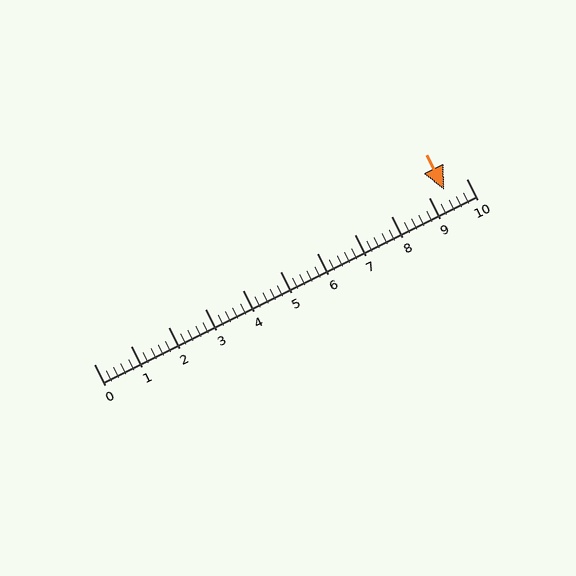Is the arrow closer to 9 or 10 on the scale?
The arrow is closer to 9.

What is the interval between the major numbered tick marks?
The major tick marks are spaced 1 units apart.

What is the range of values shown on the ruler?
The ruler shows values from 0 to 10.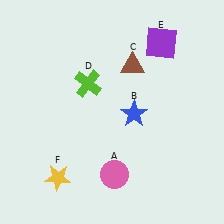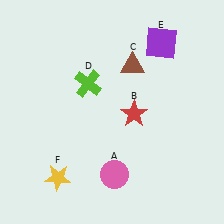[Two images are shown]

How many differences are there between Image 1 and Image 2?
There is 1 difference between the two images.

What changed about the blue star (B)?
In Image 1, B is blue. In Image 2, it changed to red.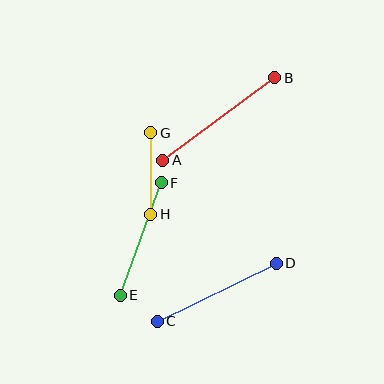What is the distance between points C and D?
The distance is approximately 132 pixels.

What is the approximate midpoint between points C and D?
The midpoint is at approximately (217, 292) pixels.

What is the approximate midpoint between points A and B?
The midpoint is at approximately (219, 119) pixels.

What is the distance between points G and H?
The distance is approximately 82 pixels.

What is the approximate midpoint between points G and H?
The midpoint is at approximately (151, 173) pixels.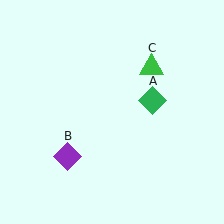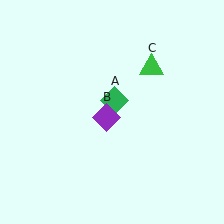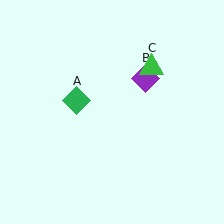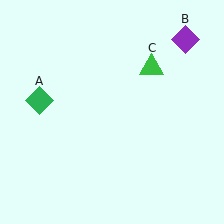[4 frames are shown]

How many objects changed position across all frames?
2 objects changed position: green diamond (object A), purple diamond (object B).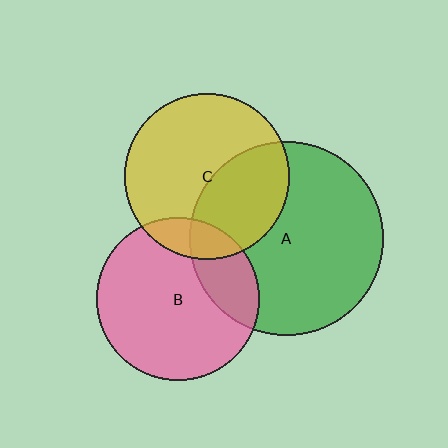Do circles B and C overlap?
Yes.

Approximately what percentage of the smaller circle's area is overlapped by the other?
Approximately 15%.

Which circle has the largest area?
Circle A (green).